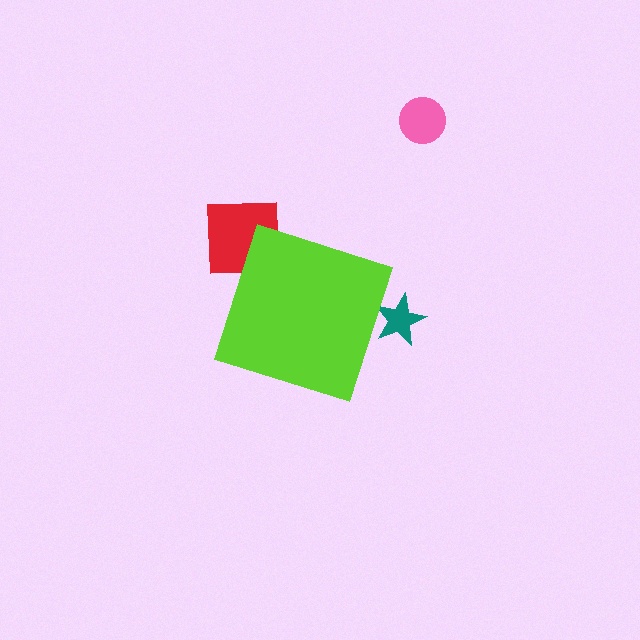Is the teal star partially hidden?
Yes, the teal star is partially hidden behind the lime diamond.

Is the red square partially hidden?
Yes, the red square is partially hidden behind the lime diamond.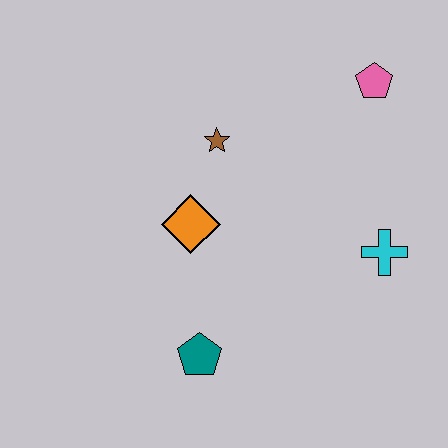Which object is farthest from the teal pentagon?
The pink pentagon is farthest from the teal pentagon.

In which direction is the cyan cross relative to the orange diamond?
The cyan cross is to the right of the orange diamond.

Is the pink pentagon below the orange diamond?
No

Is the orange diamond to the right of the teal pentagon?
No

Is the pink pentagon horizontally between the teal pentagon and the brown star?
No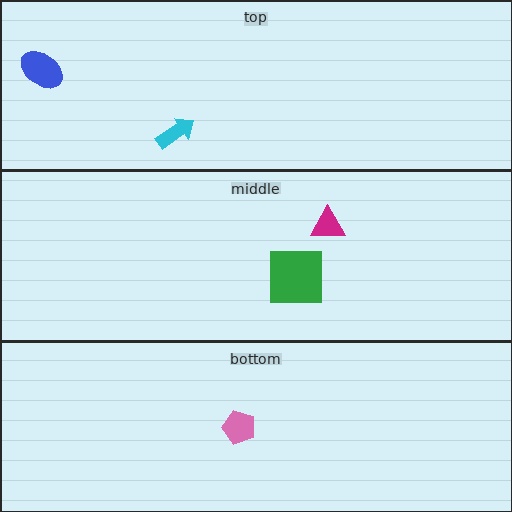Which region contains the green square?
The middle region.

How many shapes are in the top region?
2.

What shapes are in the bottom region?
The pink pentagon.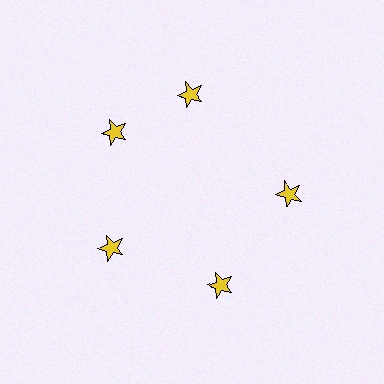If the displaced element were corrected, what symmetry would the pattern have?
It would have 5-fold rotational symmetry — the pattern would map onto itself every 72 degrees.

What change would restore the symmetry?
The symmetry would be restored by rotating it back into even spacing with its neighbors so that all 5 stars sit at equal angles and equal distance from the center.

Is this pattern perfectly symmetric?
No. The 5 yellow stars are arranged in a ring, but one element near the 1 o'clock position is rotated out of alignment along the ring, breaking the 5-fold rotational symmetry.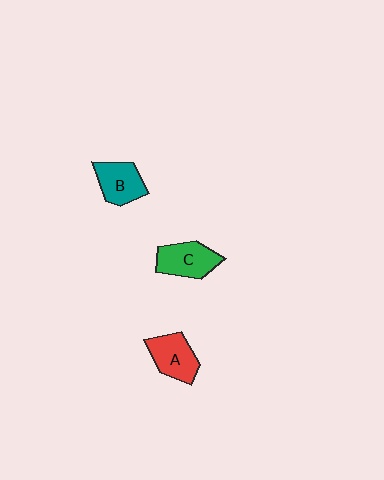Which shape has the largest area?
Shape C (green).